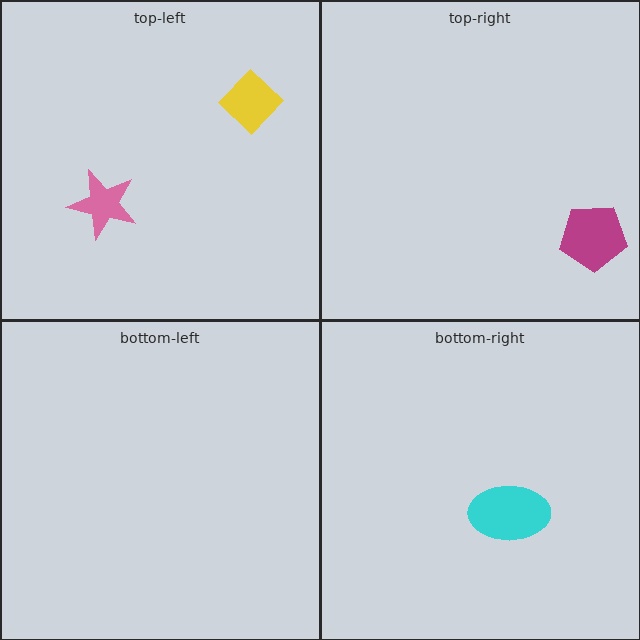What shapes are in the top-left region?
The pink star, the yellow diamond.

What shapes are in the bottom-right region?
The cyan ellipse.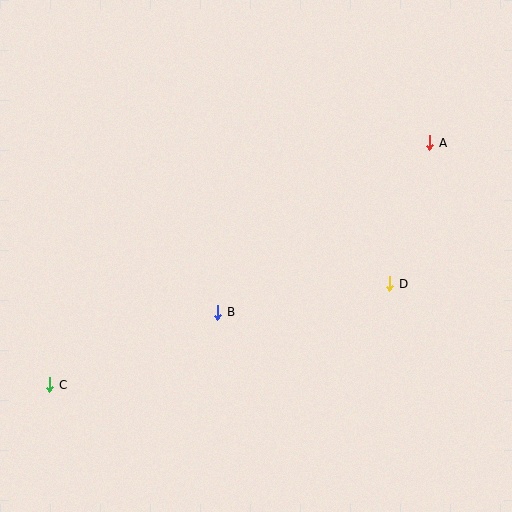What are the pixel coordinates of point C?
Point C is at (50, 385).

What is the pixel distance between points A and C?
The distance between A and C is 450 pixels.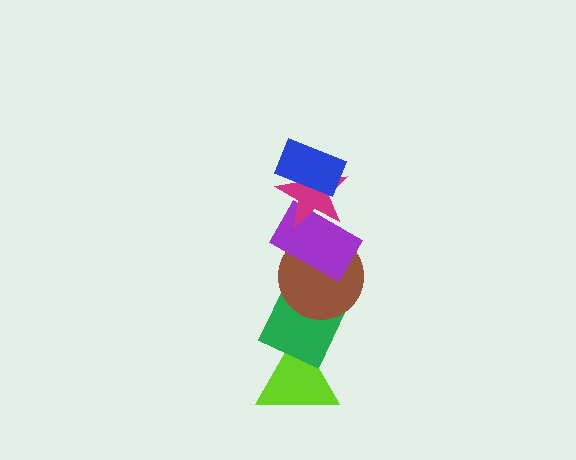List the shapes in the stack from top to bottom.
From top to bottom: the blue rectangle, the magenta star, the purple rectangle, the brown circle, the green diamond, the lime triangle.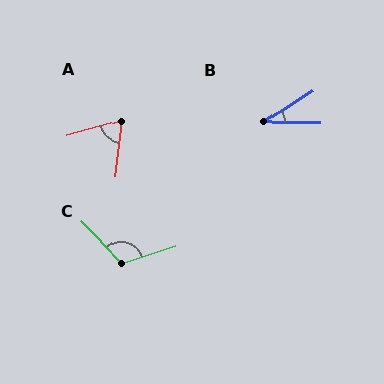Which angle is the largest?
C, at approximately 117 degrees.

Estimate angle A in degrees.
Approximately 67 degrees.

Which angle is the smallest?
B, at approximately 33 degrees.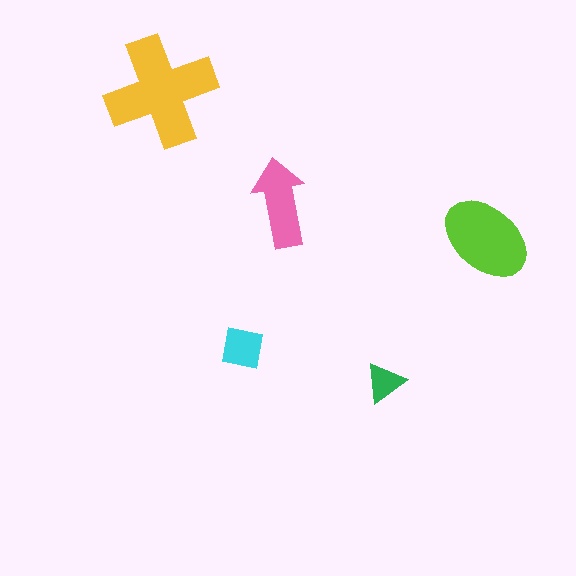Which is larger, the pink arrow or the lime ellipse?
The lime ellipse.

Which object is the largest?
The yellow cross.